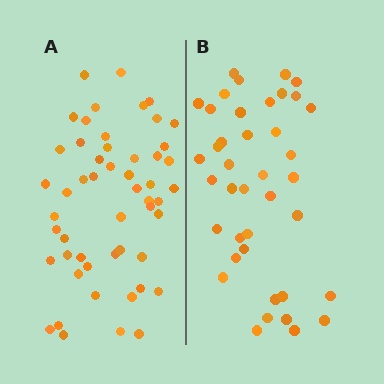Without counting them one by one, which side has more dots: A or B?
Region A (the left region) has more dots.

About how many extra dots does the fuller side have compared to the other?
Region A has roughly 12 or so more dots than region B.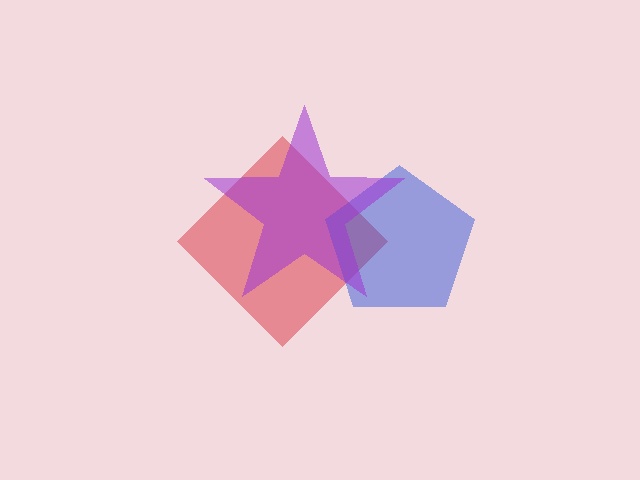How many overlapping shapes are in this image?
There are 3 overlapping shapes in the image.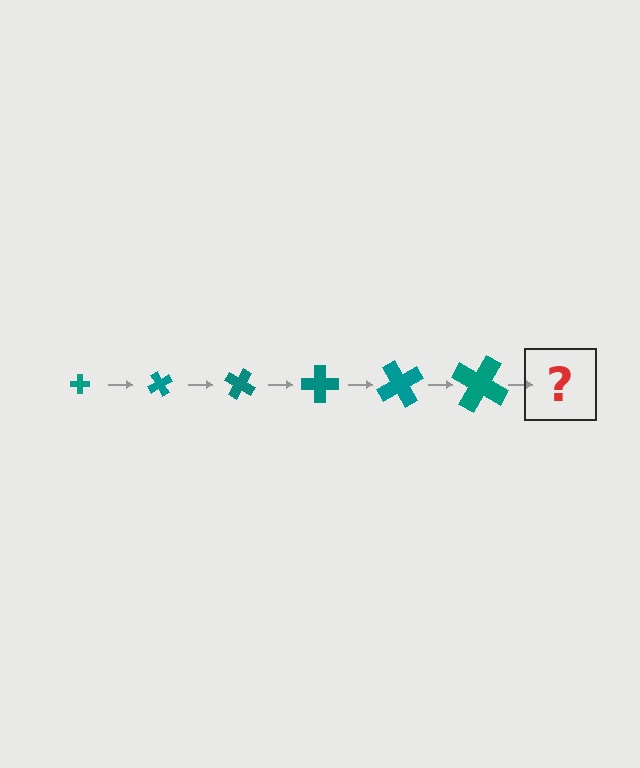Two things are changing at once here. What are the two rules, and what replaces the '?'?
The two rules are that the cross grows larger each step and it rotates 60 degrees each step. The '?' should be a cross, larger than the previous one and rotated 360 degrees from the start.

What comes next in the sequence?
The next element should be a cross, larger than the previous one and rotated 360 degrees from the start.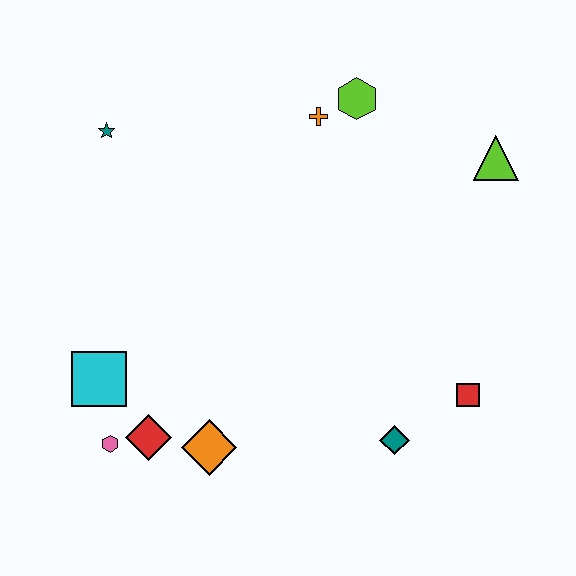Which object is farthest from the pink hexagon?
The lime triangle is farthest from the pink hexagon.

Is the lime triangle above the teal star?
No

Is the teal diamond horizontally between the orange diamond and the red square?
Yes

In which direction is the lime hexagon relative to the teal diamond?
The lime hexagon is above the teal diamond.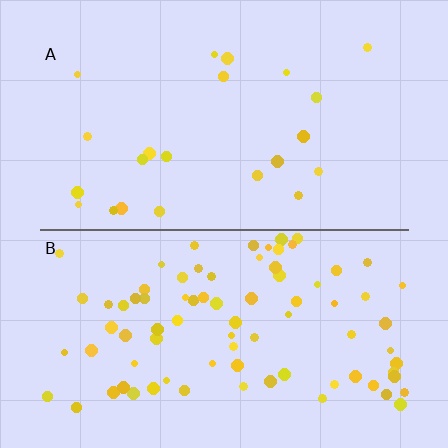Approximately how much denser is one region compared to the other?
Approximately 3.6× — region B over region A.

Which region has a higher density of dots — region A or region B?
B (the bottom).